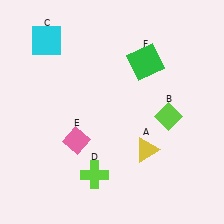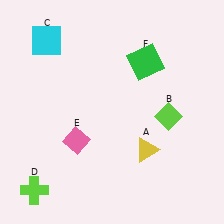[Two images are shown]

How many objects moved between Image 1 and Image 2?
1 object moved between the two images.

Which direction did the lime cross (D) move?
The lime cross (D) moved left.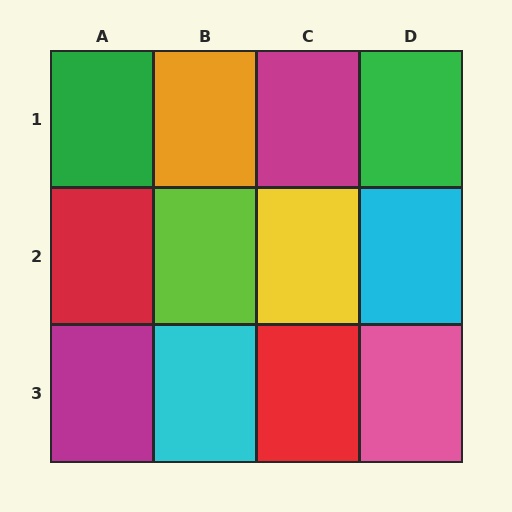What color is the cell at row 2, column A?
Red.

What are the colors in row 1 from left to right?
Green, orange, magenta, green.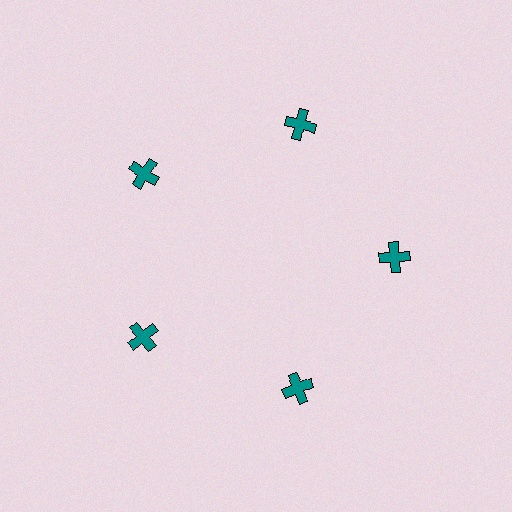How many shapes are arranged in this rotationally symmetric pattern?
There are 5 shapes, arranged in 5 groups of 1.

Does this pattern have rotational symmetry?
Yes, this pattern has 5-fold rotational symmetry. It looks the same after rotating 72 degrees around the center.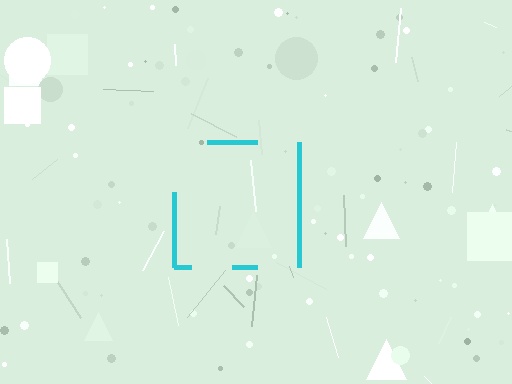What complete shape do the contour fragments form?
The contour fragments form a square.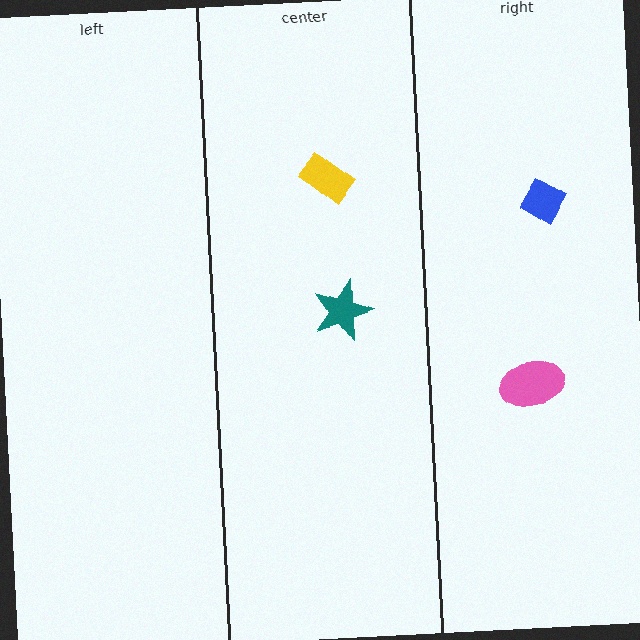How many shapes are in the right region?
2.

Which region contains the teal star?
The center region.